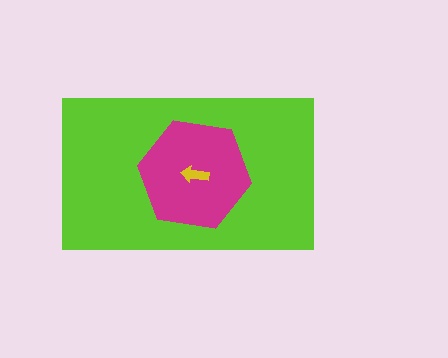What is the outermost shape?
The lime rectangle.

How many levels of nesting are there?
3.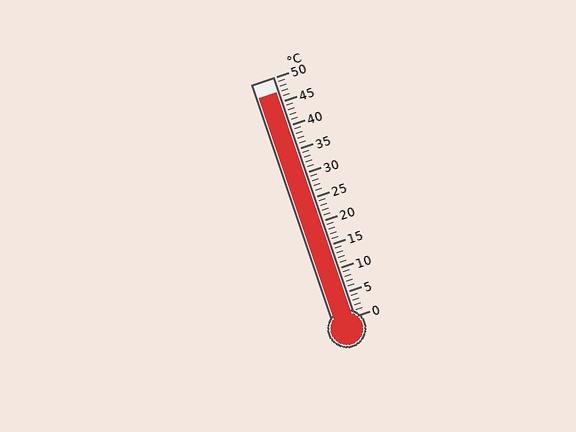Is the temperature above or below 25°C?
The temperature is above 25°C.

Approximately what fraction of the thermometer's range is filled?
The thermometer is filled to approximately 95% of its range.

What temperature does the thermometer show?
The thermometer shows approximately 47°C.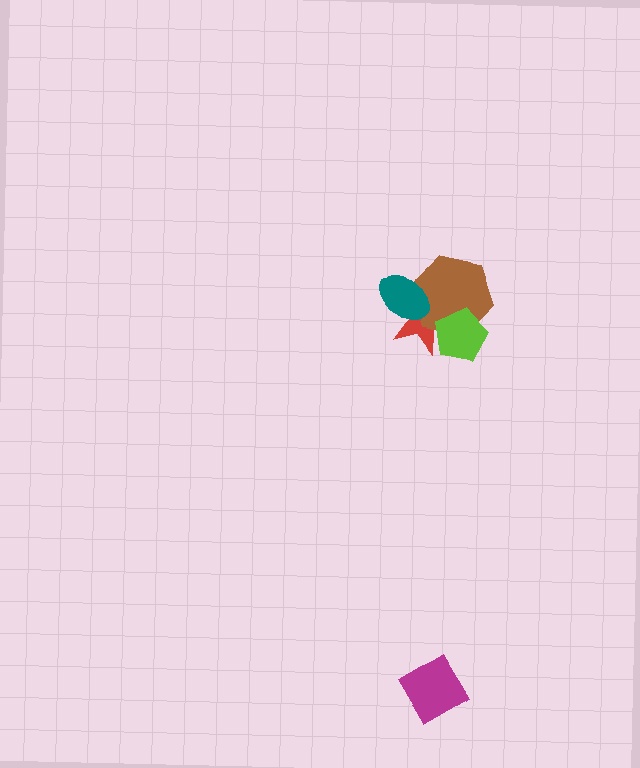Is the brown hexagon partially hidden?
Yes, it is partially covered by another shape.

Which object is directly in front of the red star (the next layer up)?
The brown hexagon is directly in front of the red star.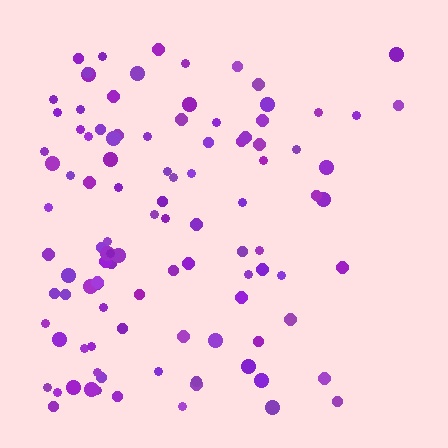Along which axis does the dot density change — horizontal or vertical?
Horizontal.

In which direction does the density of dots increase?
From right to left, with the left side densest.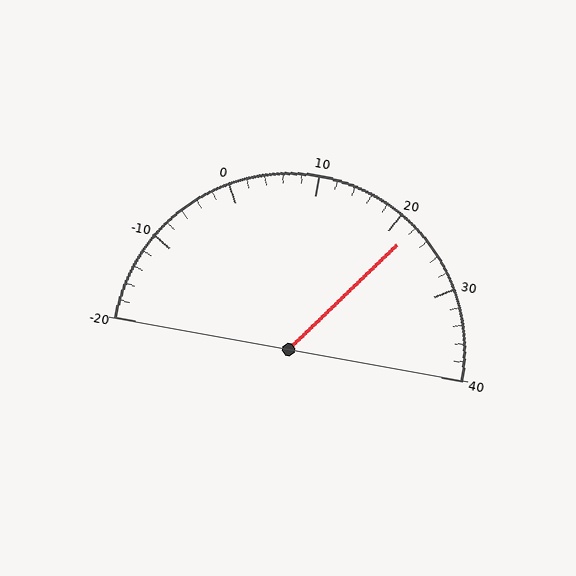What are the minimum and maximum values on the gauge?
The gauge ranges from -20 to 40.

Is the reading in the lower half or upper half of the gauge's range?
The reading is in the upper half of the range (-20 to 40).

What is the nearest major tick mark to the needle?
The nearest major tick mark is 20.